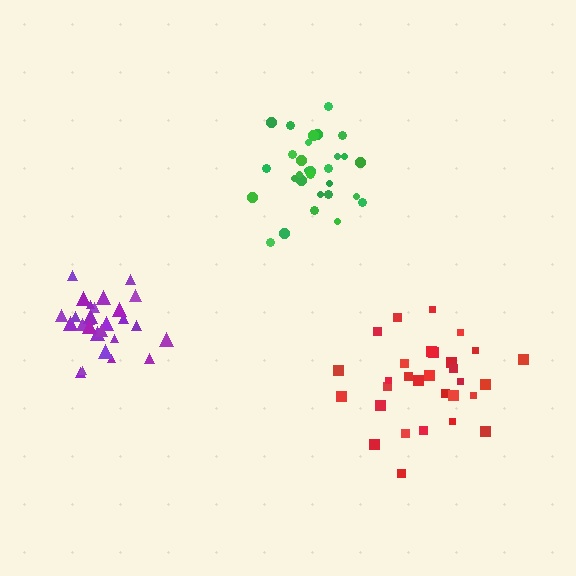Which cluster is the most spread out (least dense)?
Red.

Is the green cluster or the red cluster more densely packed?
Green.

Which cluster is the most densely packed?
Purple.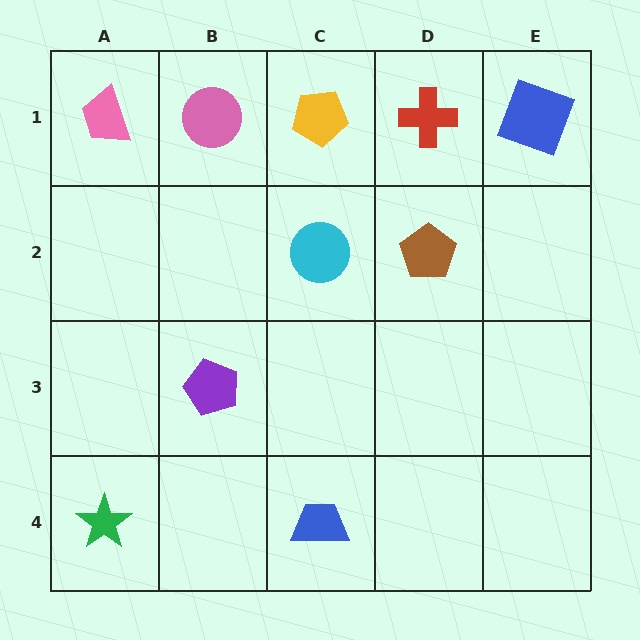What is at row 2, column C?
A cyan circle.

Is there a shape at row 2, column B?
No, that cell is empty.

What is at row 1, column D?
A red cross.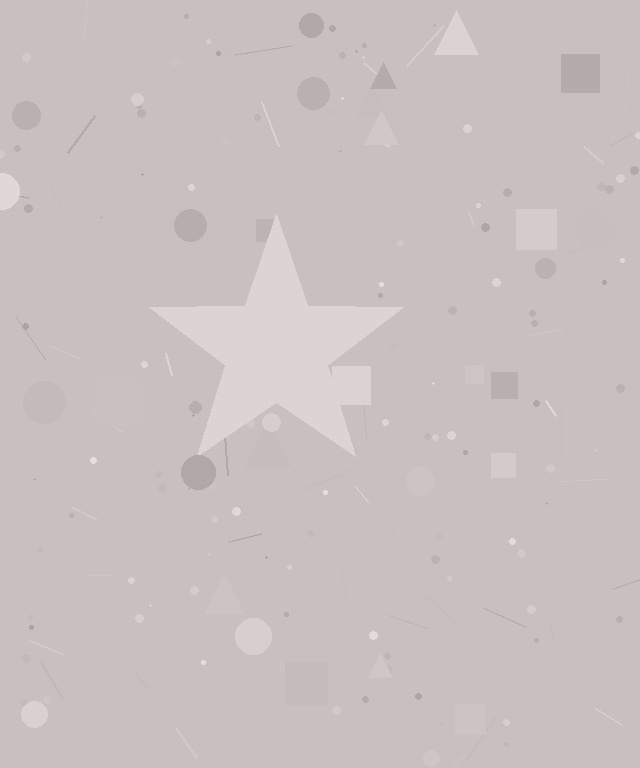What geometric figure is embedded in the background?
A star is embedded in the background.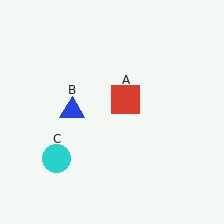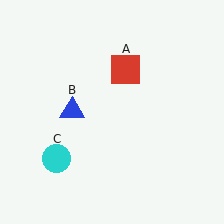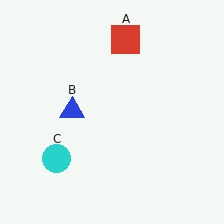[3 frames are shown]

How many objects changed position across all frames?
1 object changed position: red square (object A).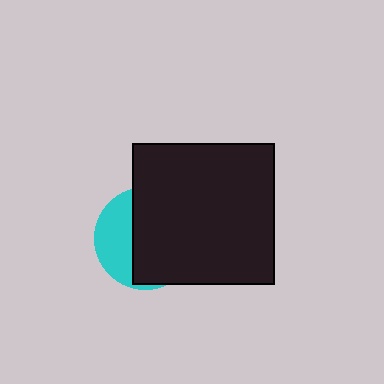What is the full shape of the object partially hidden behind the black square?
The partially hidden object is a cyan circle.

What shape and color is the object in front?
The object in front is a black square.